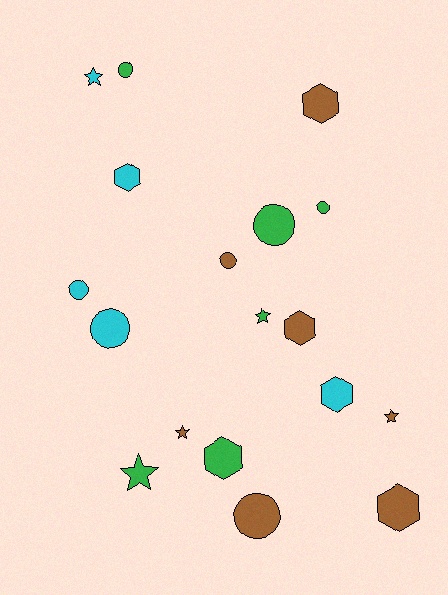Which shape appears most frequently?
Circle, with 7 objects.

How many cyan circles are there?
There are 2 cyan circles.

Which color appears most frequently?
Brown, with 7 objects.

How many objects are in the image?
There are 18 objects.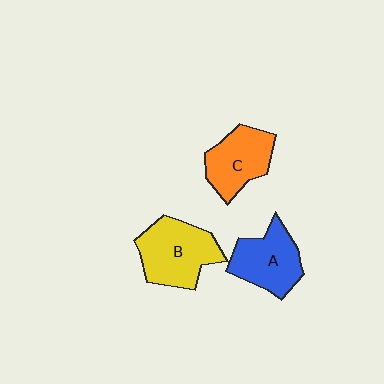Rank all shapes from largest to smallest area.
From largest to smallest: B (yellow), A (blue), C (orange).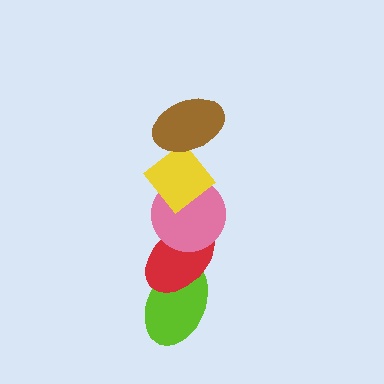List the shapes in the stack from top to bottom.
From top to bottom: the brown ellipse, the yellow diamond, the pink circle, the red ellipse, the lime ellipse.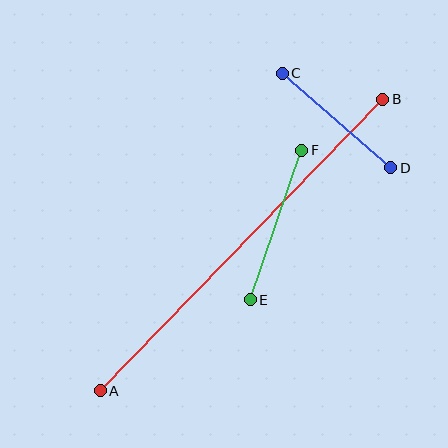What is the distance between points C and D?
The distance is approximately 144 pixels.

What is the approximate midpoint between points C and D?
The midpoint is at approximately (336, 120) pixels.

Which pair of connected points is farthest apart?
Points A and B are farthest apart.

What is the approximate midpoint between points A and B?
The midpoint is at approximately (242, 245) pixels.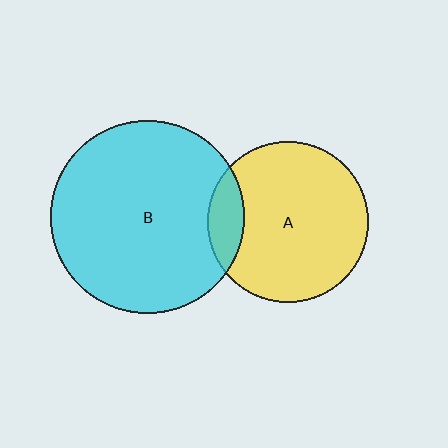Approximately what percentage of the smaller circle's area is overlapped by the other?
Approximately 15%.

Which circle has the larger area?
Circle B (cyan).